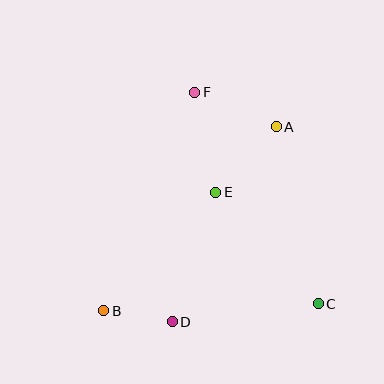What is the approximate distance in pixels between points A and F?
The distance between A and F is approximately 88 pixels.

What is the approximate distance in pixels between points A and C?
The distance between A and C is approximately 182 pixels.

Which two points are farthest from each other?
Points A and B are farthest from each other.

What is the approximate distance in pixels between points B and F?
The distance between B and F is approximately 237 pixels.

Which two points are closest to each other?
Points B and D are closest to each other.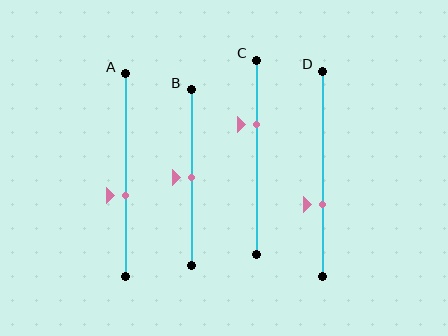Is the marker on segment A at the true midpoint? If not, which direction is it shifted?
No, the marker on segment A is shifted downward by about 10% of the segment length.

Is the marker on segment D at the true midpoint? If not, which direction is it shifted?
No, the marker on segment D is shifted downward by about 15% of the segment length.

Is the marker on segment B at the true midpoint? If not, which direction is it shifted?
Yes, the marker on segment B is at the true midpoint.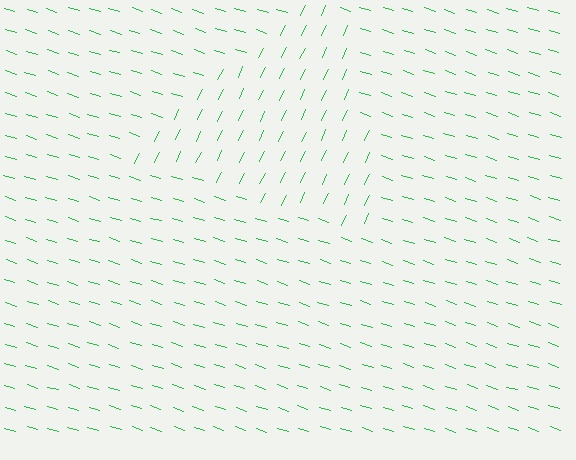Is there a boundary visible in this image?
Yes, there is a texture boundary formed by a change in line orientation.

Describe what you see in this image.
The image is filled with small green line segments. A triangle region in the image has lines oriented differently from the surrounding lines, creating a visible texture boundary.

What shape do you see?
I see a triangle.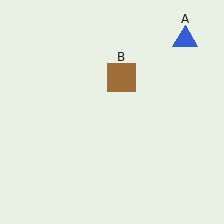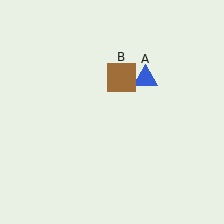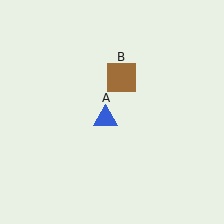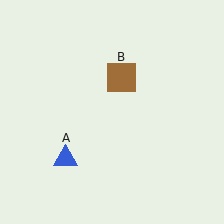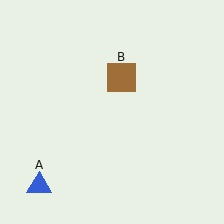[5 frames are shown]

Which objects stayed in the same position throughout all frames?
Brown square (object B) remained stationary.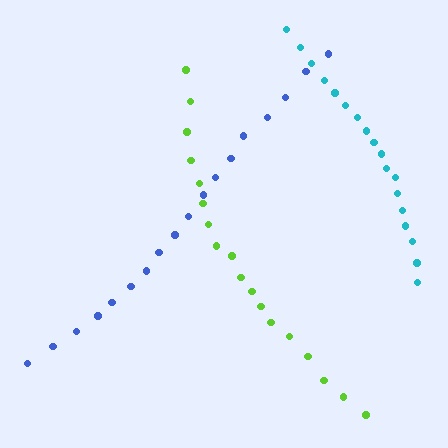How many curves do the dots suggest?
There are 3 distinct paths.